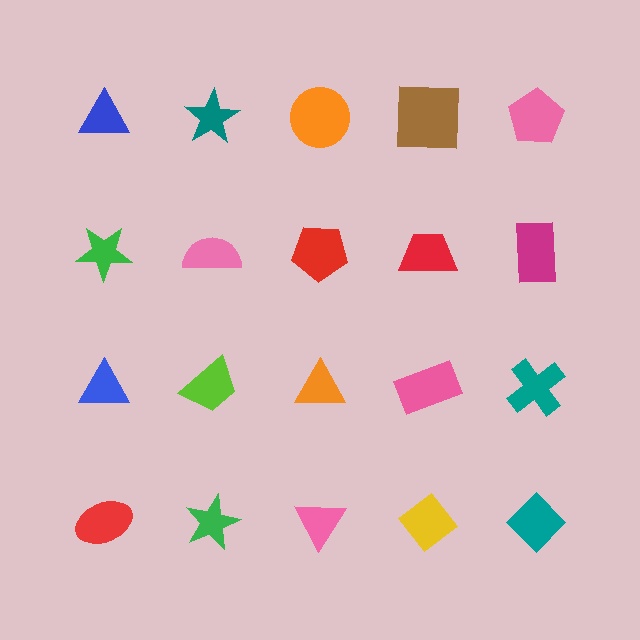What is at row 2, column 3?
A red pentagon.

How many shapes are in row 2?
5 shapes.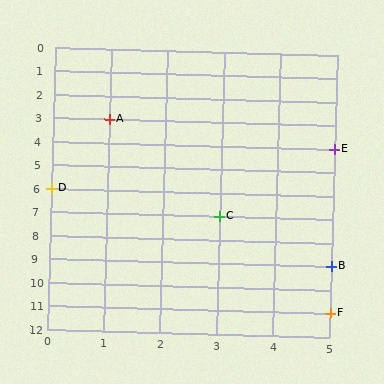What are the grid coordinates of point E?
Point E is at grid coordinates (5, 4).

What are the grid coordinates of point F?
Point F is at grid coordinates (5, 11).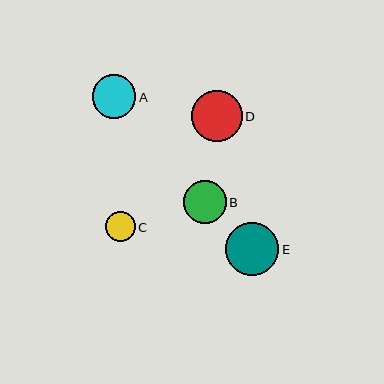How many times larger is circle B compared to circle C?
Circle B is approximately 1.4 times the size of circle C.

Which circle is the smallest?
Circle C is the smallest with a size of approximately 30 pixels.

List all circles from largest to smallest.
From largest to smallest: E, D, A, B, C.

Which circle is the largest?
Circle E is the largest with a size of approximately 53 pixels.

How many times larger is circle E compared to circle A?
Circle E is approximately 1.2 times the size of circle A.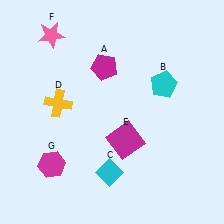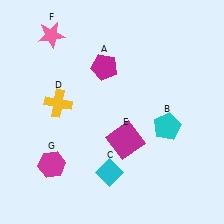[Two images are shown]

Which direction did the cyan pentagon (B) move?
The cyan pentagon (B) moved down.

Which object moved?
The cyan pentagon (B) moved down.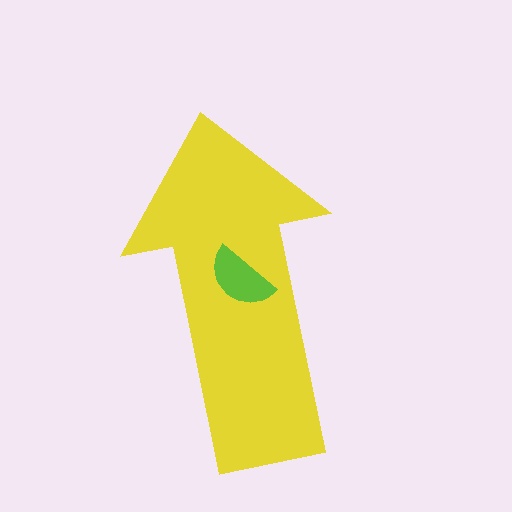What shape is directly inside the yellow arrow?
The lime semicircle.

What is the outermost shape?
The yellow arrow.